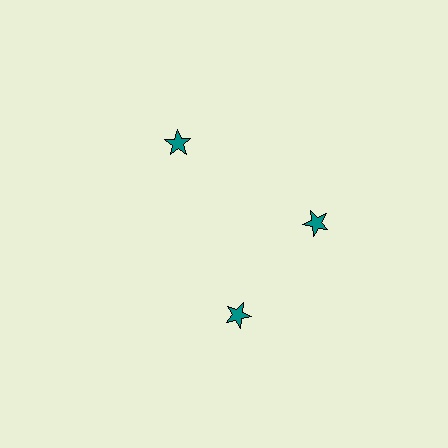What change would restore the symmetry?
The symmetry would be restored by rotating it back into even spacing with its neighbors so that all 3 stars sit at equal angles and equal distance from the center.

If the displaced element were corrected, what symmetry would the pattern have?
It would have 3-fold rotational symmetry — the pattern would map onto itself every 120 degrees.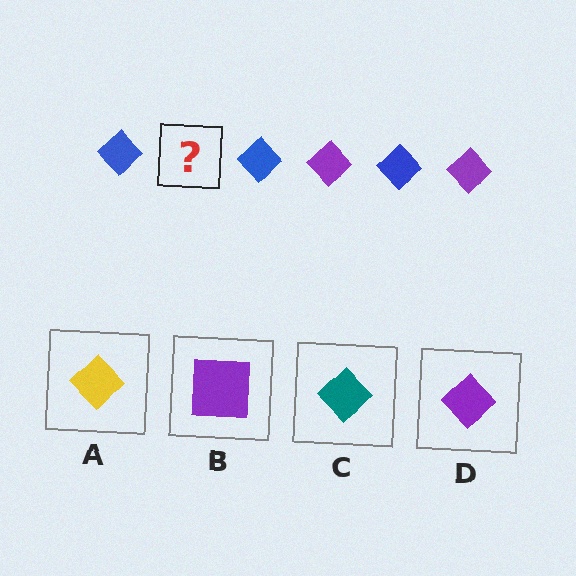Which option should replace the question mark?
Option D.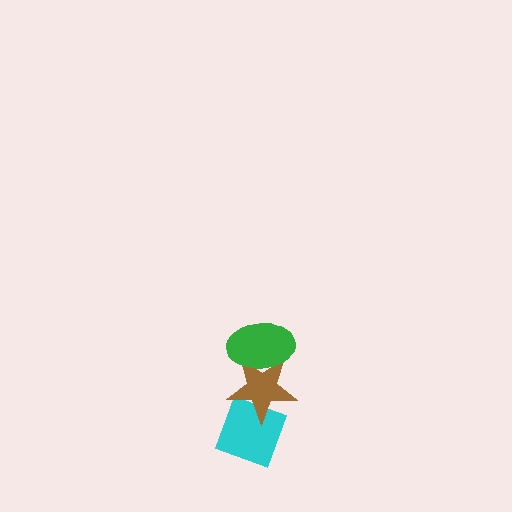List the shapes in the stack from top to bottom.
From top to bottom: the green ellipse, the brown star, the cyan diamond.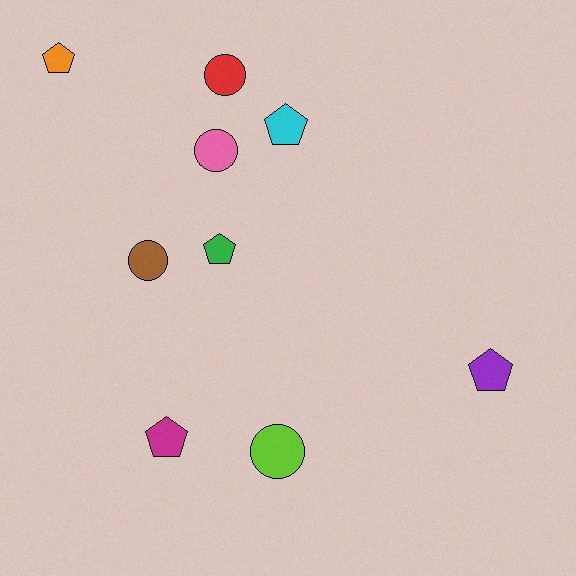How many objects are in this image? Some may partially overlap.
There are 9 objects.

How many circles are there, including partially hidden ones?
There are 4 circles.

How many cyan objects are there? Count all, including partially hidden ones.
There is 1 cyan object.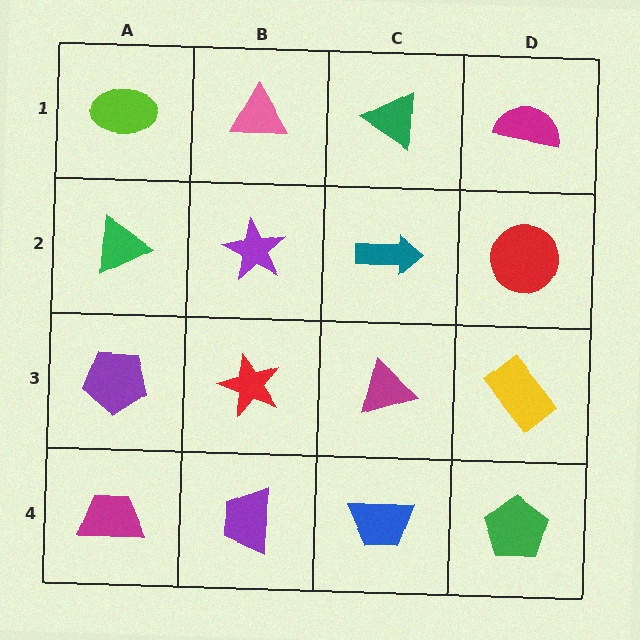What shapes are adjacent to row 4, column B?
A red star (row 3, column B), a magenta trapezoid (row 4, column A), a blue trapezoid (row 4, column C).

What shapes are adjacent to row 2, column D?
A magenta semicircle (row 1, column D), a yellow rectangle (row 3, column D), a teal arrow (row 2, column C).